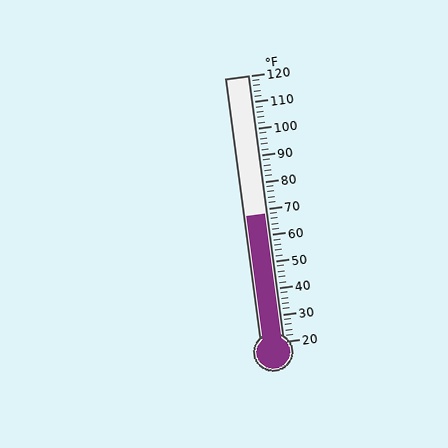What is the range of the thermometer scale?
The thermometer scale ranges from 20°F to 120°F.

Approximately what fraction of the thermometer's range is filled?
The thermometer is filled to approximately 50% of its range.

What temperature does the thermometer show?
The thermometer shows approximately 68°F.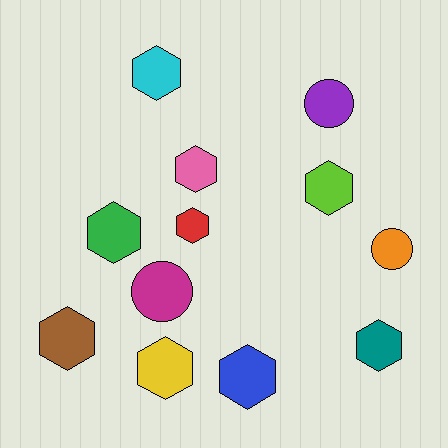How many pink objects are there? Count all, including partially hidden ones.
There is 1 pink object.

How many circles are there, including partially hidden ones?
There are 3 circles.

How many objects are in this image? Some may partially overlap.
There are 12 objects.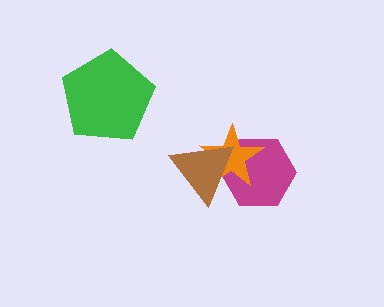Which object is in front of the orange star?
The brown triangle is in front of the orange star.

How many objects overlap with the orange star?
2 objects overlap with the orange star.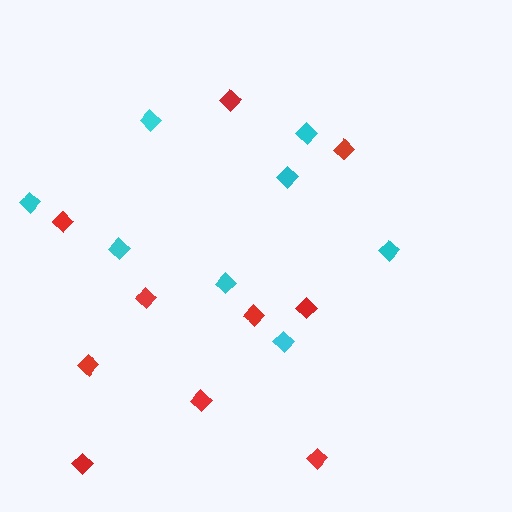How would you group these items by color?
There are 2 groups: one group of red diamonds (10) and one group of cyan diamonds (8).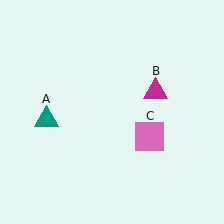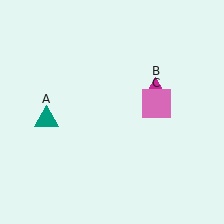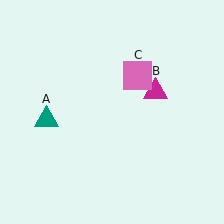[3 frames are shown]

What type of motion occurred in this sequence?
The pink square (object C) rotated counterclockwise around the center of the scene.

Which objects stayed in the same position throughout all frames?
Teal triangle (object A) and magenta triangle (object B) remained stationary.